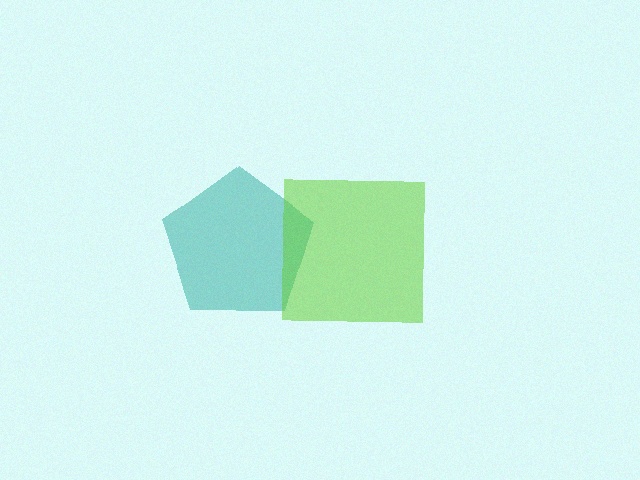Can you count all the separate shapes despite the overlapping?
Yes, there are 2 separate shapes.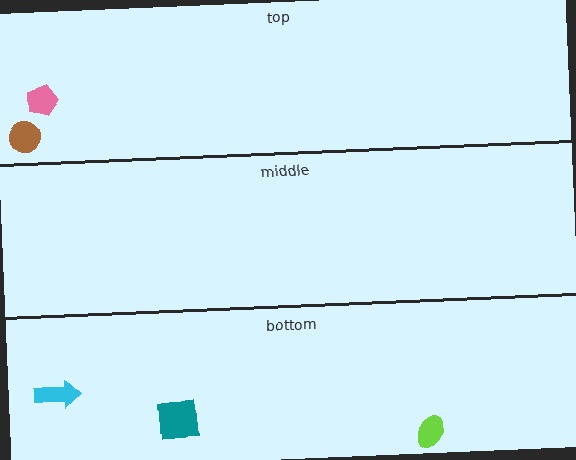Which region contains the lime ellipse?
The bottom region.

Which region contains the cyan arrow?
The bottom region.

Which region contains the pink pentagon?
The top region.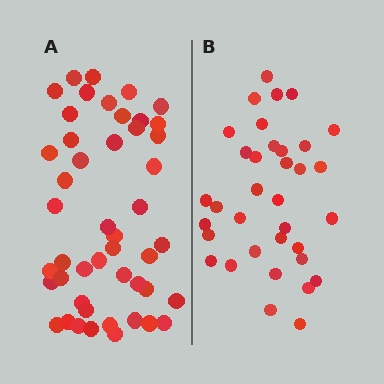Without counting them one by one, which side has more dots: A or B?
Region A (the left region) has more dots.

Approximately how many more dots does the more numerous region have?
Region A has roughly 12 or so more dots than region B.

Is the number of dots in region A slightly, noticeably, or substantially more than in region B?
Region A has noticeably more, but not dramatically so. The ratio is roughly 1.3 to 1.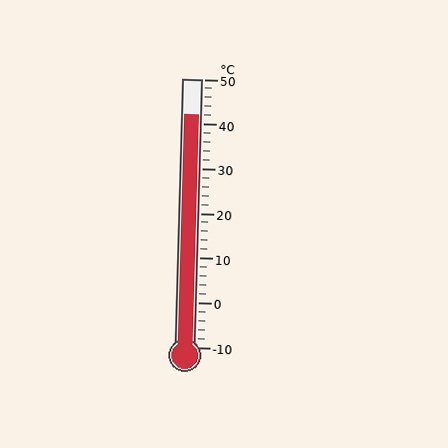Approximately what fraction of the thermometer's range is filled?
The thermometer is filled to approximately 85% of its range.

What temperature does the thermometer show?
The thermometer shows approximately 42°C.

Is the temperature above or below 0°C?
The temperature is above 0°C.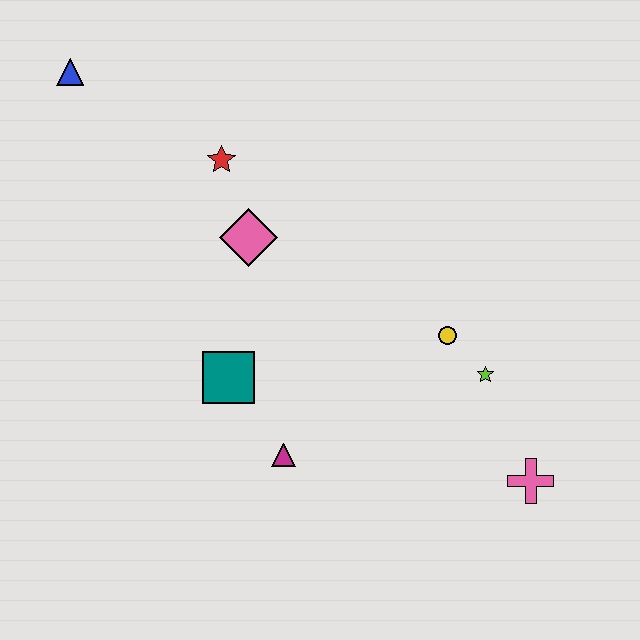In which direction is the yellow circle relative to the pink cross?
The yellow circle is above the pink cross.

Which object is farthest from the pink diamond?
The pink cross is farthest from the pink diamond.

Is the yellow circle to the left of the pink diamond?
No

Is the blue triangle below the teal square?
No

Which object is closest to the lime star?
The yellow circle is closest to the lime star.